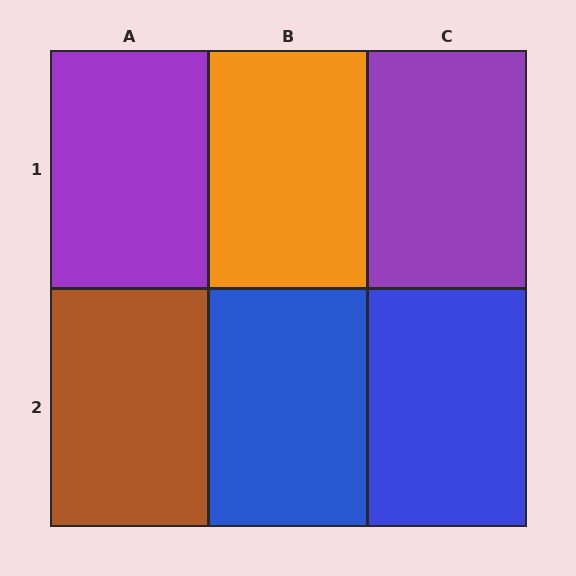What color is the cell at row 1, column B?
Orange.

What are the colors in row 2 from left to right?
Brown, blue, blue.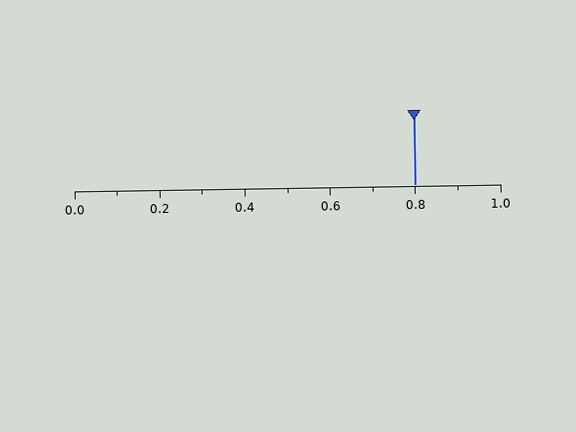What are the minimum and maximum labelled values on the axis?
The axis runs from 0.0 to 1.0.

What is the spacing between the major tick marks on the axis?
The major ticks are spaced 0.2 apart.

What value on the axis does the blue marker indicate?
The marker indicates approximately 0.8.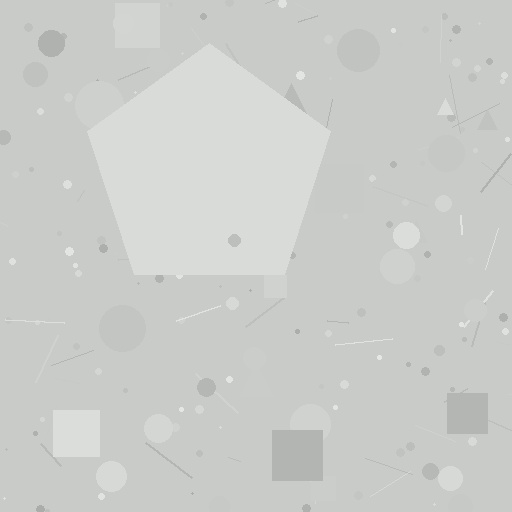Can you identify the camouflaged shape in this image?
The camouflaged shape is a pentagon.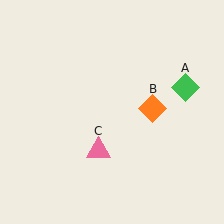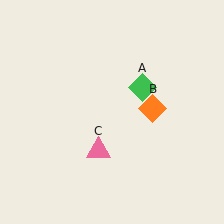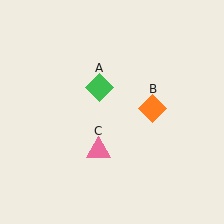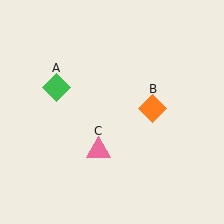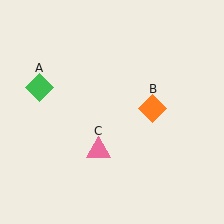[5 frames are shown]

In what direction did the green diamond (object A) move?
The green diamond (object A) moved left.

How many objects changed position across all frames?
1 object changed position: green diamond (object A).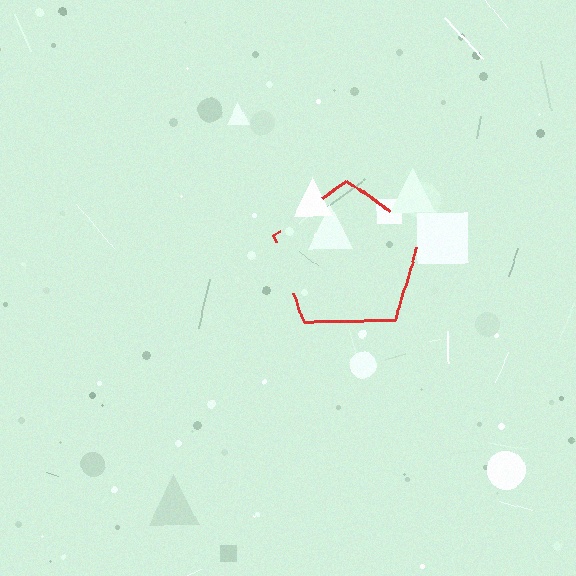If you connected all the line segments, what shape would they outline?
They would outline a pentagon.